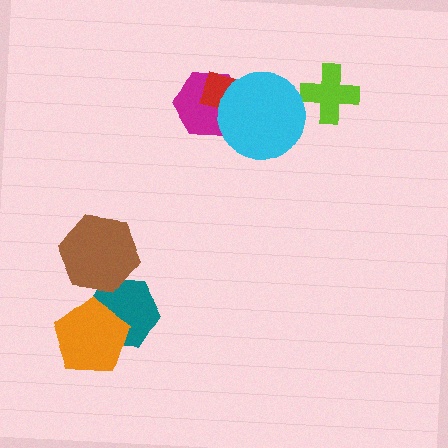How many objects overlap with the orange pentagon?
1 object overlaps with the orange pentagon.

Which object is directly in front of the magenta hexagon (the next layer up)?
The red rectangle is directly in front of the magenta hexagon.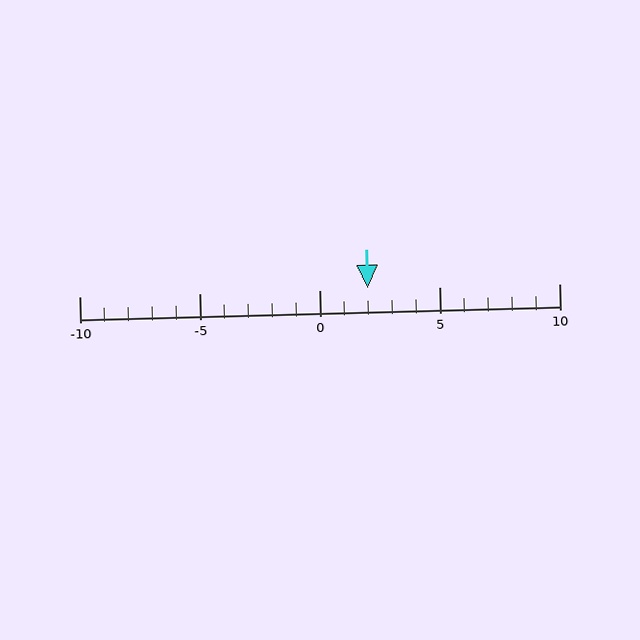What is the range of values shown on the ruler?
The ruler shows values from -10 to 10.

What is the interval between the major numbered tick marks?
The major tick marks are spaced 5 units apart.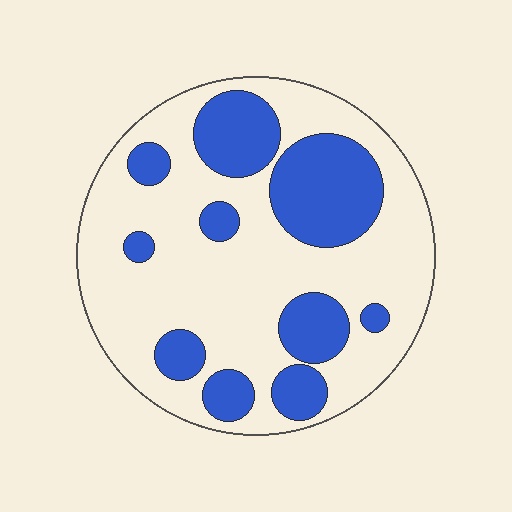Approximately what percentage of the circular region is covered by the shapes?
Approximately 30%.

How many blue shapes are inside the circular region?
10.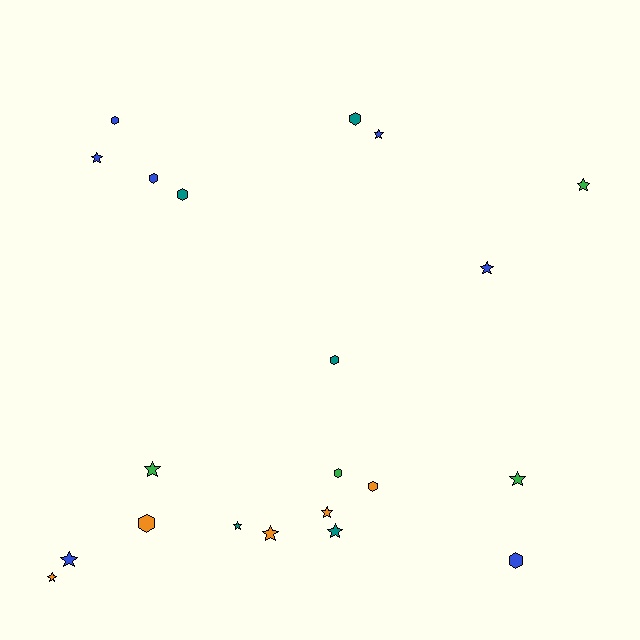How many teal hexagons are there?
There are 3 teal hexagons.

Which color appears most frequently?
Blue, with 7 objects.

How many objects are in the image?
There are 21 objects.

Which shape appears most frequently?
Star, with 12 objects.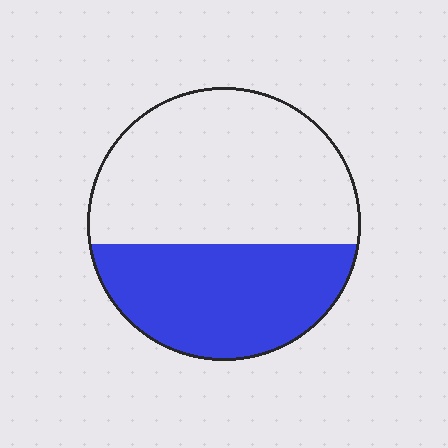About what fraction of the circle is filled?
About two fifths (2/5).